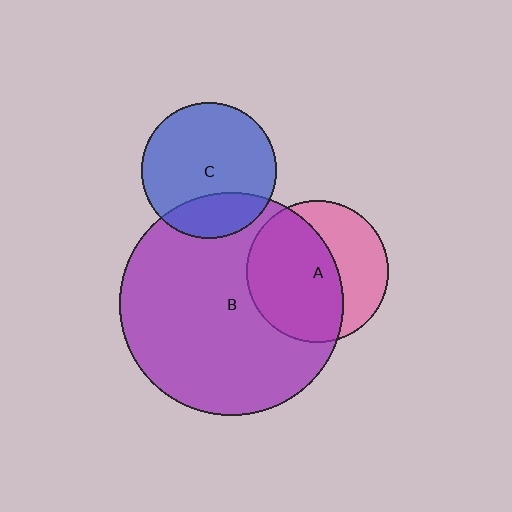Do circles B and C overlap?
Yes.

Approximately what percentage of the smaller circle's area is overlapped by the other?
Approximately 25%.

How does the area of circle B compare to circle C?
Approximately 2.7 times.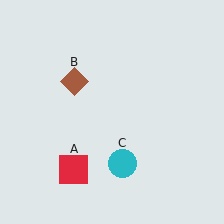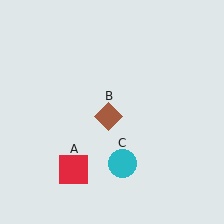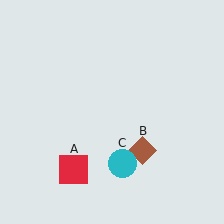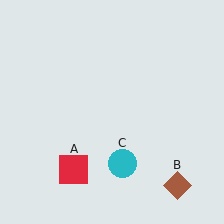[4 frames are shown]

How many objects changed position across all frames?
1 object changed position: brown diamond (object B).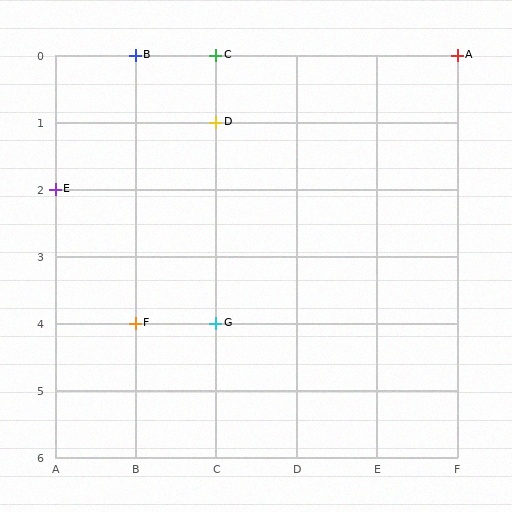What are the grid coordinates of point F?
Point F is at grid coordinates (B, 4).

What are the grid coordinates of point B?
Point B is at grid coordinates (B, 0).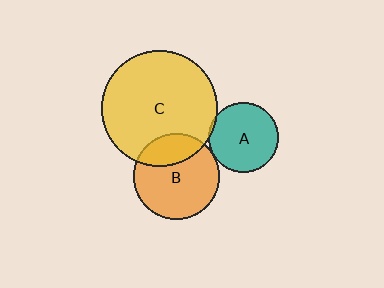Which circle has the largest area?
Circle C (yellow).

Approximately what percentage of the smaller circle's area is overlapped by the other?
Approximately 25%.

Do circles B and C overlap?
Yes.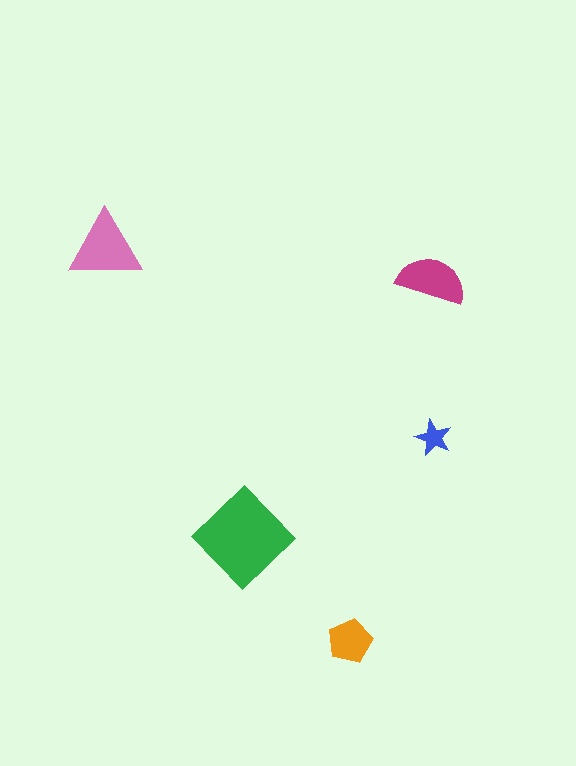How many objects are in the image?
There are 5 objects in the image.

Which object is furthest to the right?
The blue star is rightmost.